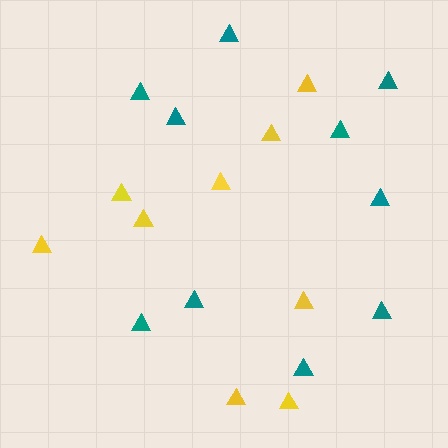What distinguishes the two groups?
There are 2 groups: one group of yellow triangles (9) and one group of teal triangles (10).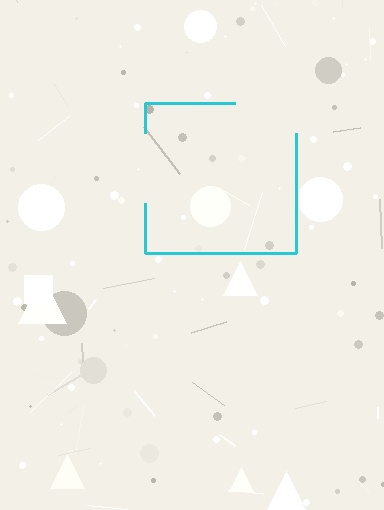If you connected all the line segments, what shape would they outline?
They would outline a square.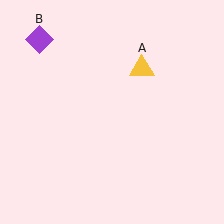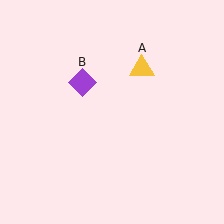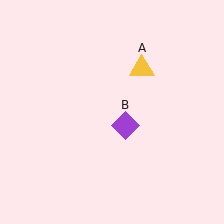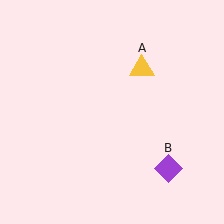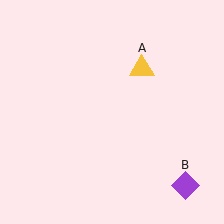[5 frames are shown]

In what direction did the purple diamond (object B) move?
The purple diamond (object B) moved down and to the right.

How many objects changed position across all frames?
1 object changed position: purple diamond (object B).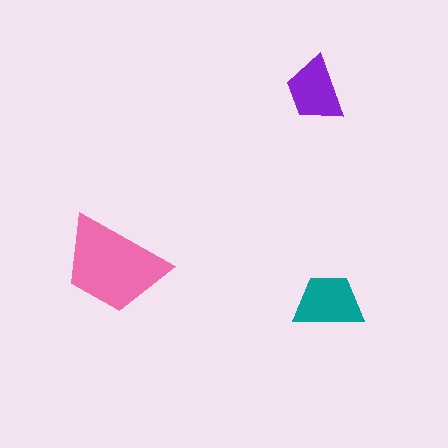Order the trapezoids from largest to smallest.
the pink one, the teal one, the purple one.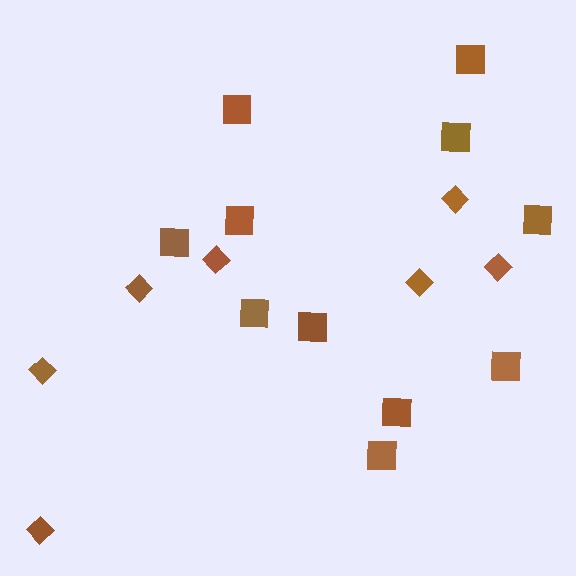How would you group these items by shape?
There are 2 groups: one group of diamonds (7) and one group of squares (11).